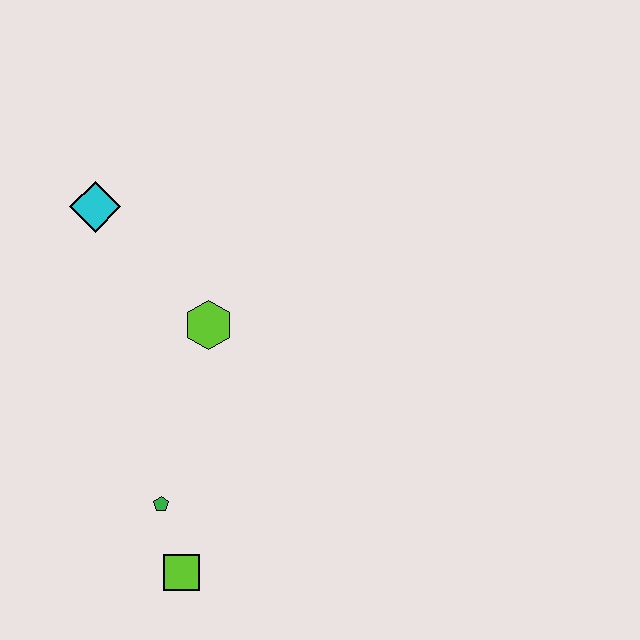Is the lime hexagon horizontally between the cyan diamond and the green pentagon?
No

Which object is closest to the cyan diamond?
The lime hexagon is closest to the cyan diamond.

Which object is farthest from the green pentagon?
The cyan diamond is farthest from the green pentagon.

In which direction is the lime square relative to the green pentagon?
The lime square is below the green pentagon.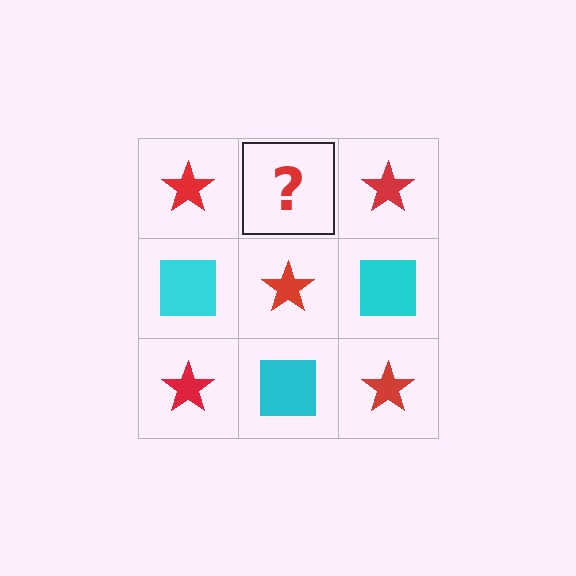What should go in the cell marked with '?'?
The missing cell should contain a cyan square.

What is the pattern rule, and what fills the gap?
The rule is that it alternates red star and cyan square in a checkerboard pattern. The gap should be filled with a cyan square.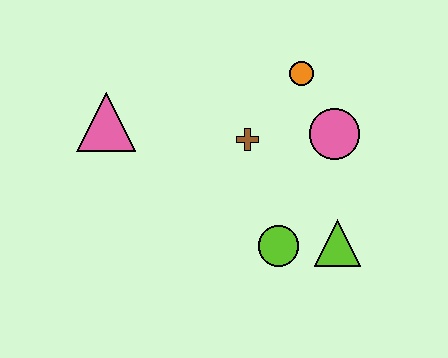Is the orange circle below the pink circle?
No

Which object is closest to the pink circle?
The orange circle is closest to the pink circle.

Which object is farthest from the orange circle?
The pink triangle is farthest from the orange circle.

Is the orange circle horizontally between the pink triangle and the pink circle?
Yes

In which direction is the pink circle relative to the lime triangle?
The pink circle is above the lime triangle.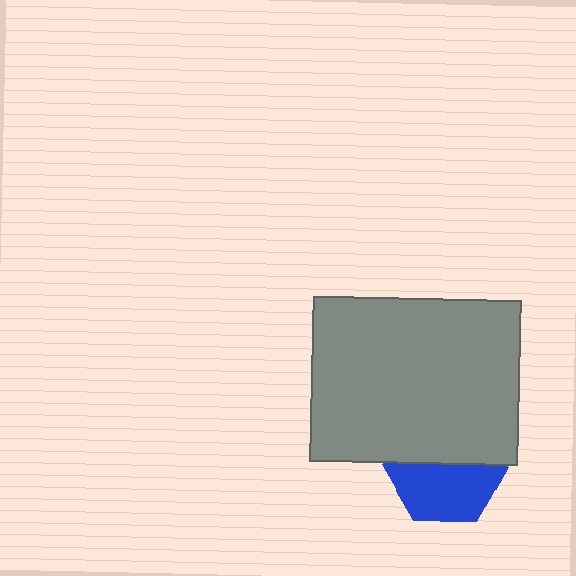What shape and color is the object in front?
The object in front is a gray rectangle.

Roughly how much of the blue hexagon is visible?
About half of it is visible (roughly 51%).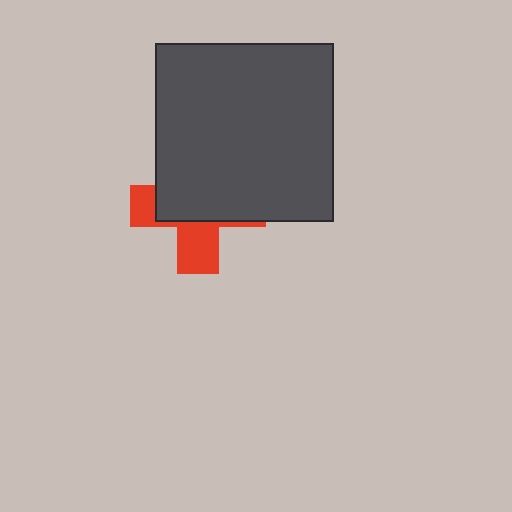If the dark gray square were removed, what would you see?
You would see the complete red cross.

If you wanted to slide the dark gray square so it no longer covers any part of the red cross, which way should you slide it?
Slide it up — that is the most direct way to separate the two shapes.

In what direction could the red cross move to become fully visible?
The red cross could move down. That would shift it out from behind the dark gray square entirely.